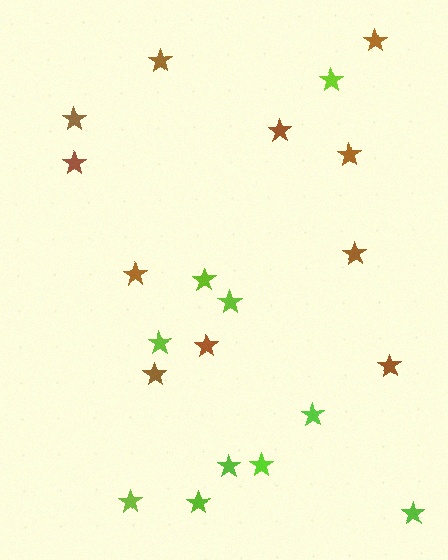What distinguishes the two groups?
There are 2 groups: one group of brown stars (11) and one group of lime stars (10).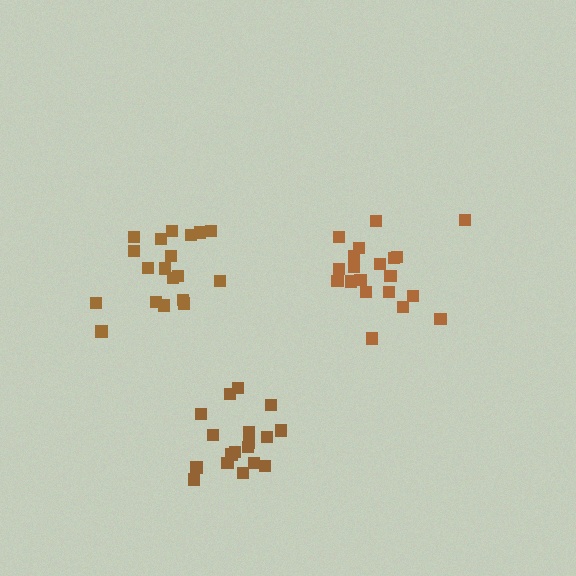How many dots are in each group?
Group 1: 19 dots, Group 2: 18 dots, Group 3: 20 dots (57 total).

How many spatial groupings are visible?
There are 3 spatial groupings.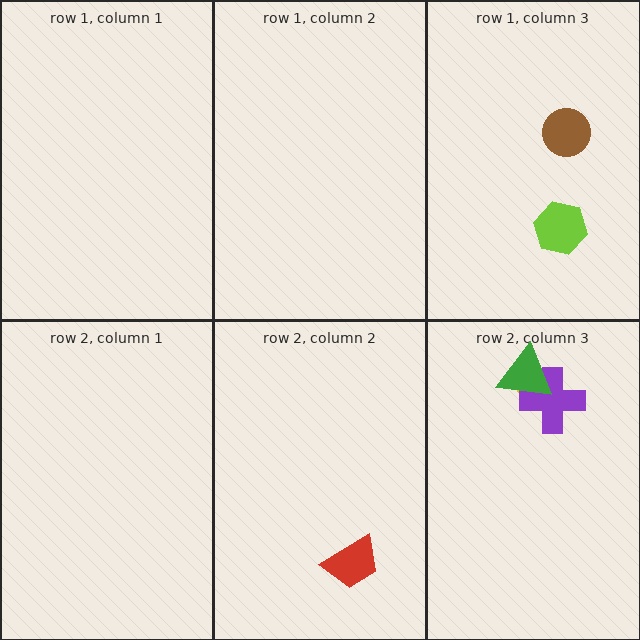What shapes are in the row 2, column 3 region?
The yellow semicircle, the purple cross, the green triangle.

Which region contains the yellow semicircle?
The row 2, column 3 region.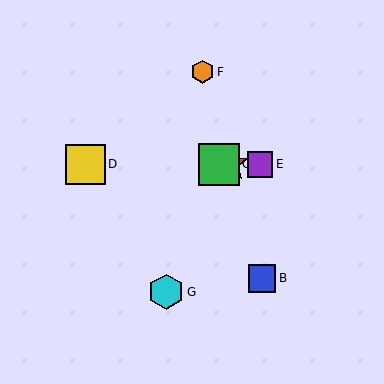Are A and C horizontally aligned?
Yes, both are at y≈164.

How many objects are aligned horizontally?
4 objects (A, C, D, E) are aligned horizontally.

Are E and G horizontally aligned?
No, E is at y≈164 and G is at y≈292.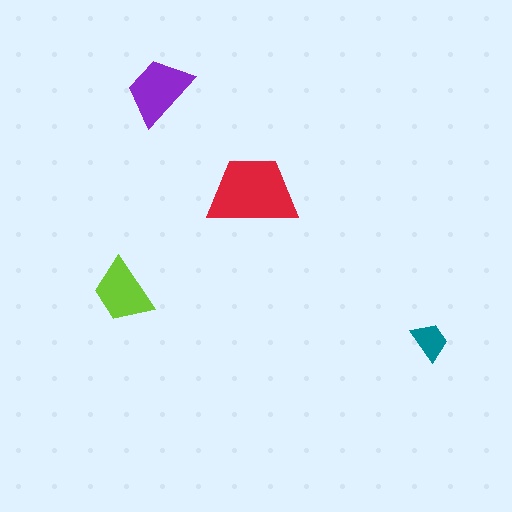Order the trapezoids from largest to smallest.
the red one, the purple one, the lime one, the teal one.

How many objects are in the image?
There are 4 objects in the image.